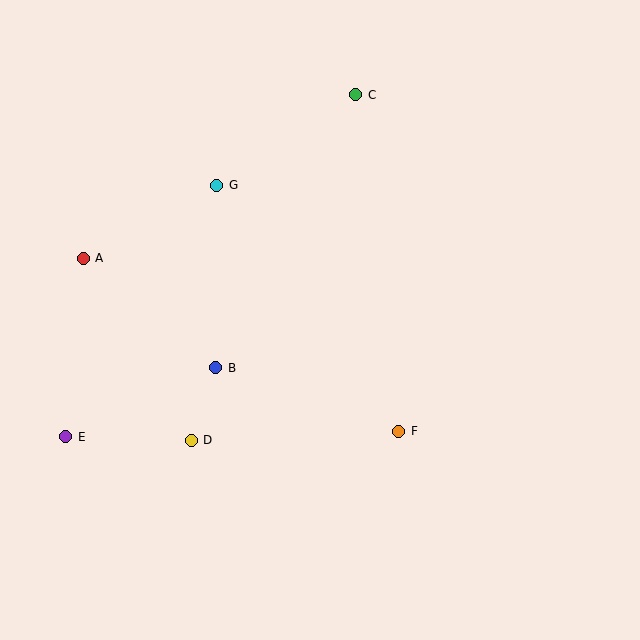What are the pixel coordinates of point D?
Point D is at (191, 440).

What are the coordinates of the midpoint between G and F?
The midpoint between G and F is at (308, 308).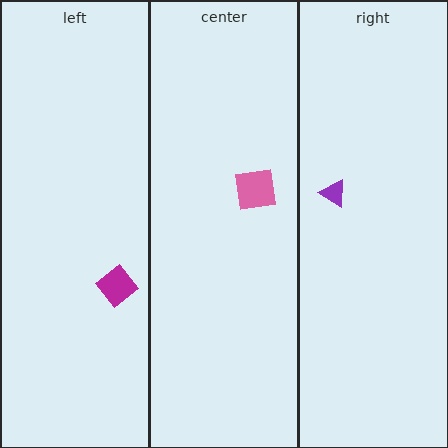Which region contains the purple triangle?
The right region.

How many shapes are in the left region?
1.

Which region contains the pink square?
The center region.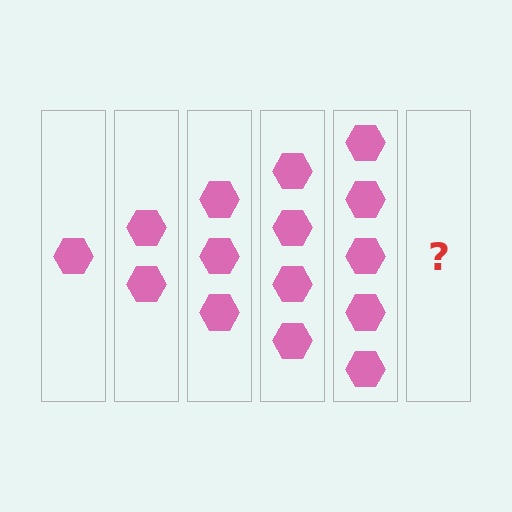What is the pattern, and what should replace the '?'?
The pattern is that each step adds one more hexagon. The '?' should be 6 hexagons.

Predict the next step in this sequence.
The next step is 6 hexagons.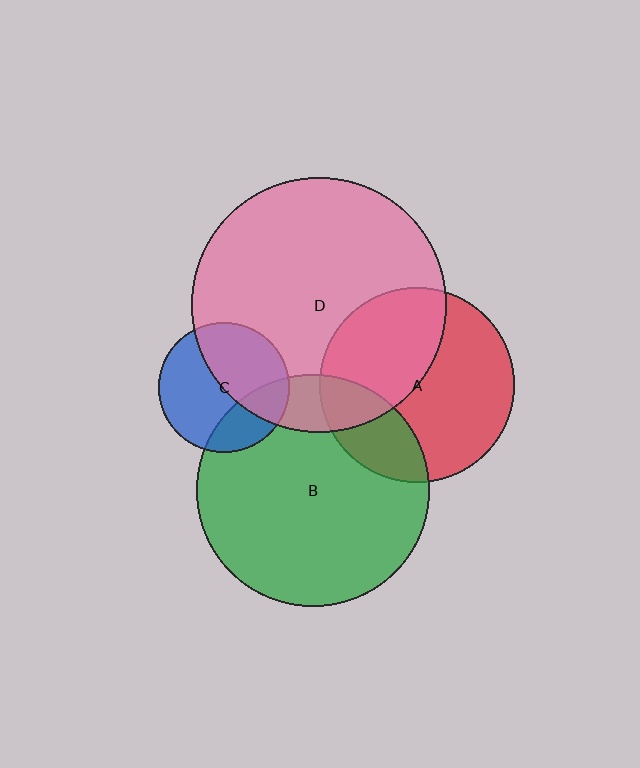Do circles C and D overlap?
Yes.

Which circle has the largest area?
Circle D (pink).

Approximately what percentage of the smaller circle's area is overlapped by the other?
Approximately 45%.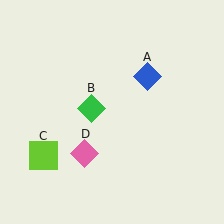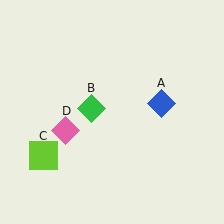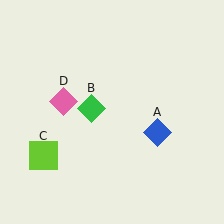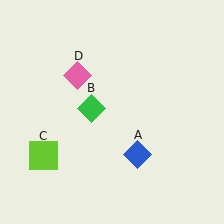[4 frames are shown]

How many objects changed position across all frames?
2 objects changed position: blue diamond (object A), pink diamond (object D).